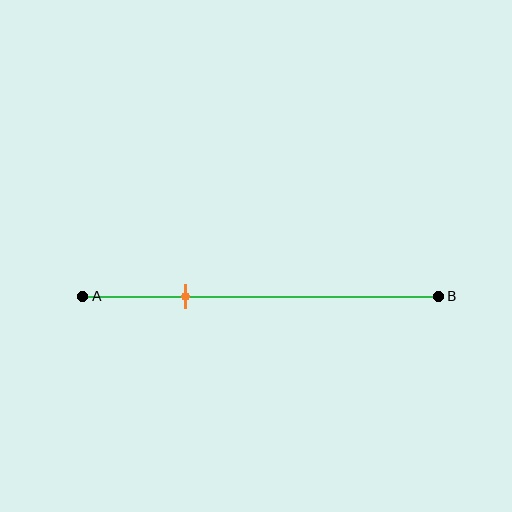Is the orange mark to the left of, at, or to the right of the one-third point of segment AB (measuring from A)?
The orange mark is to the left of the one-third point of segment AB.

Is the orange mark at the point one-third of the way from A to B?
No, the mark is at about 30% from A, not at the 33% one-third point.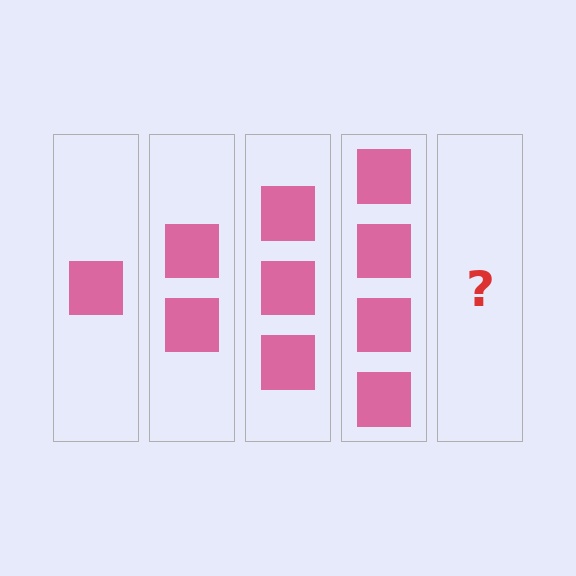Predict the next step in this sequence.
The next step is 5 squares.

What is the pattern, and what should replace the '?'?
The pattern is that each step adds one more square. The '?' should be 5 squares.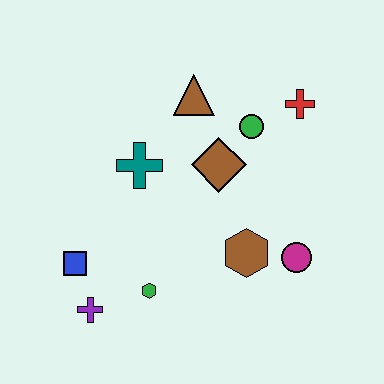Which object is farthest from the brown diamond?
The purple cross is farthest from the brown diamond.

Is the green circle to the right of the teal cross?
Yes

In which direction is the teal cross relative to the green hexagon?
The teal cross is above the green hexagon.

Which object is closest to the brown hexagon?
The magenta circle is closest to the brown hexagon.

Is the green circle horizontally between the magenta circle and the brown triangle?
Yes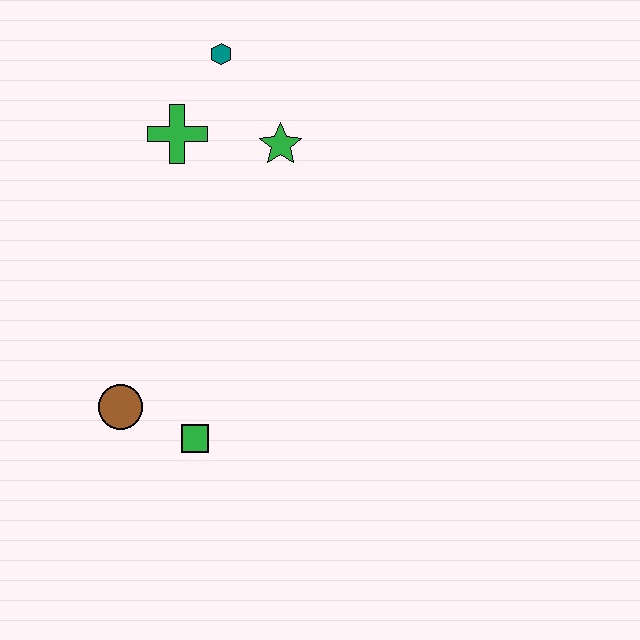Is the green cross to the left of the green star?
Yes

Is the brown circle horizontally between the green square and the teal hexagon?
No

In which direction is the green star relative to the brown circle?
The green star is above the brown circle.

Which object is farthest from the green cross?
The green square is farthest from the green cross.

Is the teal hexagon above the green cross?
Yes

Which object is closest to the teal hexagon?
The green cross is closest to the teal hexagon.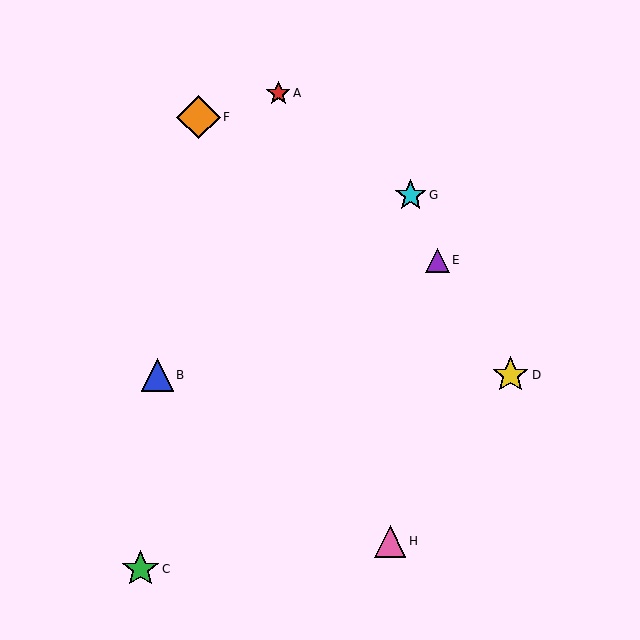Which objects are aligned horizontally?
Objects B, D are aligned horizontally.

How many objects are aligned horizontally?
2 objects (B, D) are aligned horizontally.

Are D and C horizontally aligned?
No, D is at y≈375 and C is at y≈569.